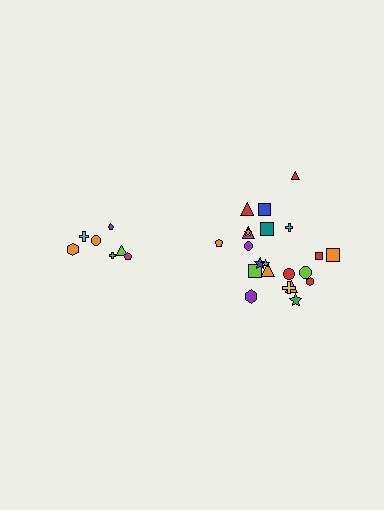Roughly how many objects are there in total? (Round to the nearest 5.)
Roughly 30 objects in total.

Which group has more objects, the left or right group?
The right group.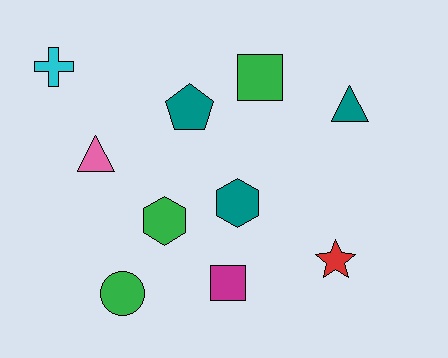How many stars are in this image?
There is 1 star.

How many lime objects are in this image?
There are no lime objects.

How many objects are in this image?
There are 10 objects.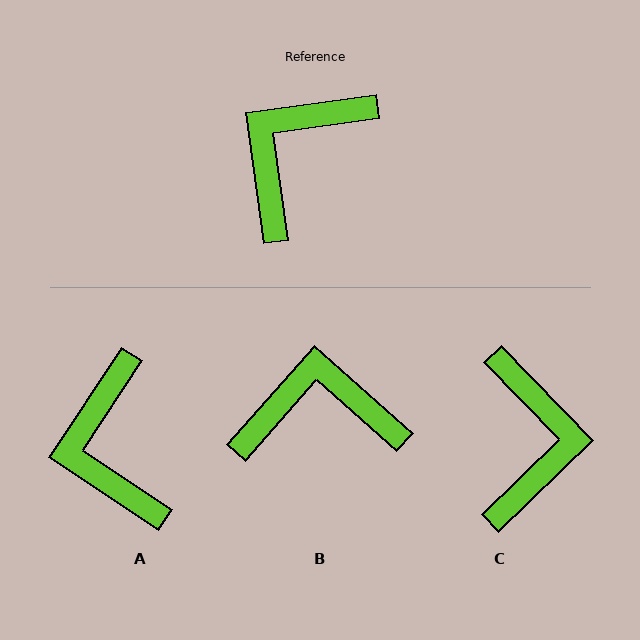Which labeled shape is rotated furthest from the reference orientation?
C, about 144 degrees away.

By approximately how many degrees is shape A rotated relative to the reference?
Approximately 49 degrees counter-clockwise.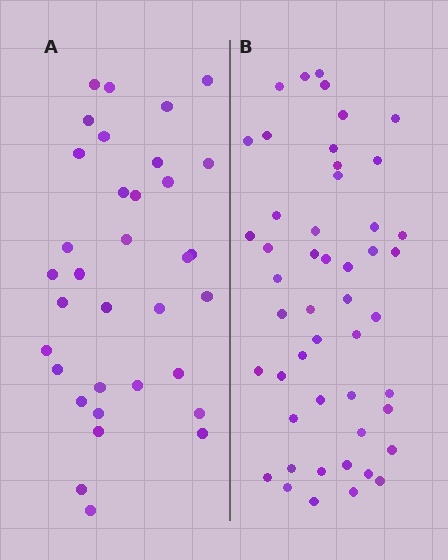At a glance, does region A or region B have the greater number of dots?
Region B (the right region) has more dots.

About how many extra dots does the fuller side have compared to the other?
Region B has approximately 15 more dots than region A.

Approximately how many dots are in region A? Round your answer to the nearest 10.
About 30 dots. (The exact count is 34, which rounds to 30.)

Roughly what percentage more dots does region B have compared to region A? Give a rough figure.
About 45% more.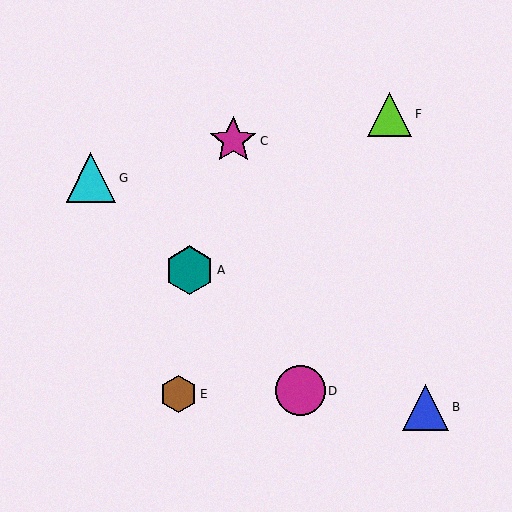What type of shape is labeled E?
Shape E is a brown hexagon.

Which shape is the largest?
The magenta circle (labeled D) is the largest.